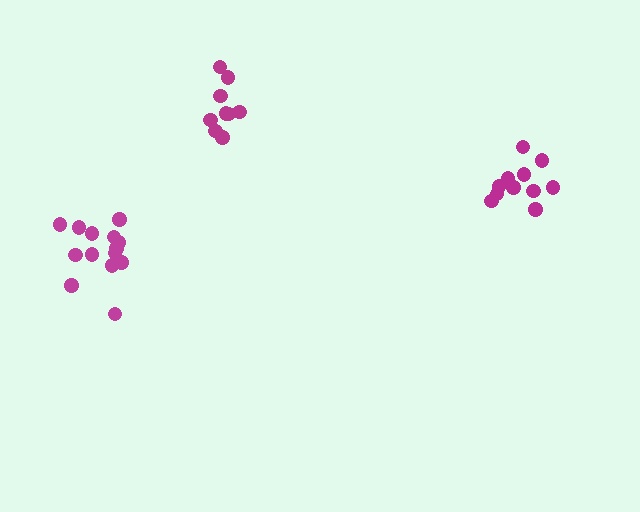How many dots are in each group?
Group 1: 9 dots, Group 2: 14 dots, Group 3: 11 dots (34 total).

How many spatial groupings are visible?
There are 3 spatial groupings.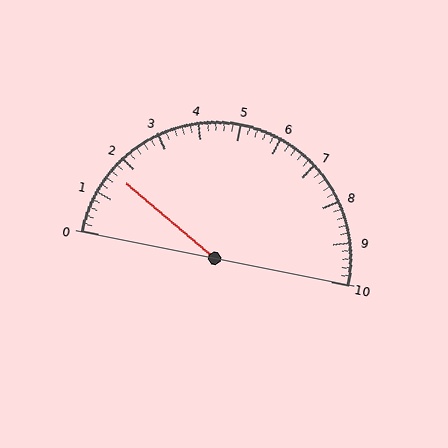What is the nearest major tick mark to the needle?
The nearest major tick mark is 2.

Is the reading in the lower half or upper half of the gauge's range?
The reading is in the lower half of the range (0 to 10).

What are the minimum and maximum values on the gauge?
The gauge ranges from 0 to 10.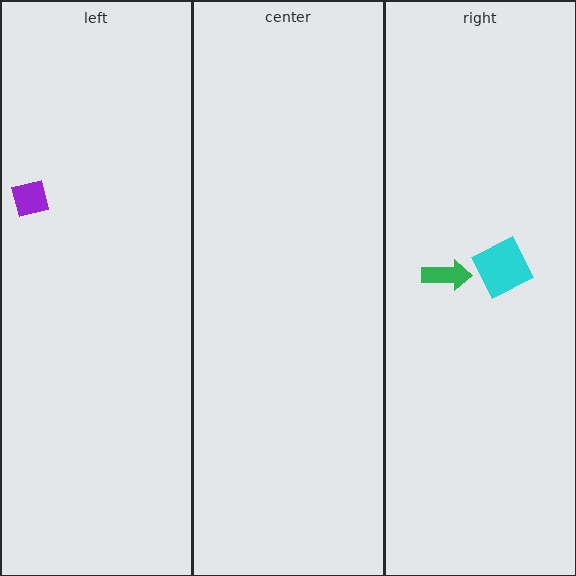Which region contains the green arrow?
The right region.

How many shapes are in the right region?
2.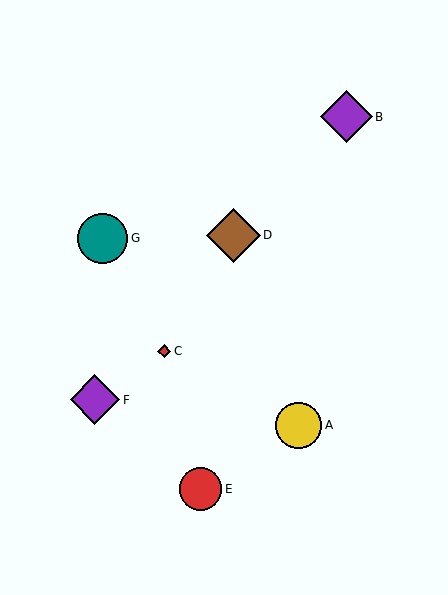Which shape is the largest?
The brown diamond (labeled D) is the largest.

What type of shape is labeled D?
Shape D is a brown diamond.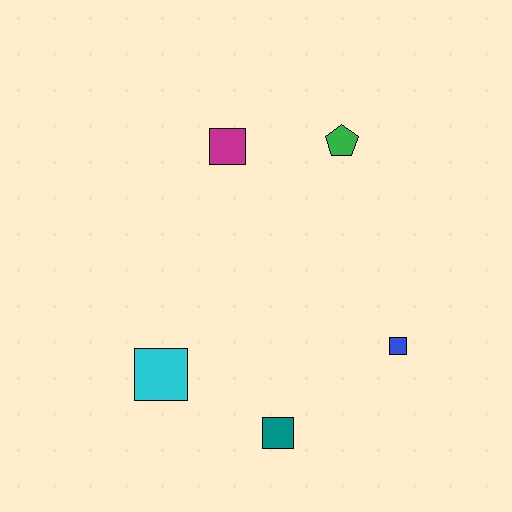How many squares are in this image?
There are 4 squares.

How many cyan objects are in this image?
There is 1 cyan object.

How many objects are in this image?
There are 5 objects.